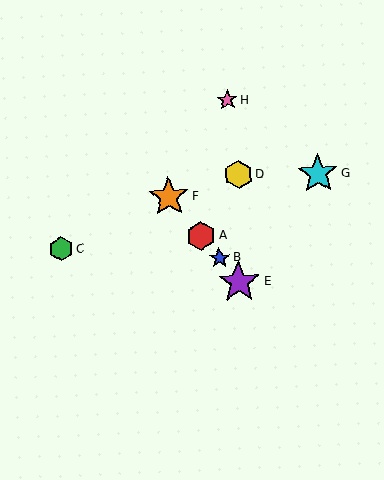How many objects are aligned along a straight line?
4 objects (A, B, E, F) are aligned along a straight line.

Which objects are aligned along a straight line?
Objects A, B, E, F are aligned along a straight line.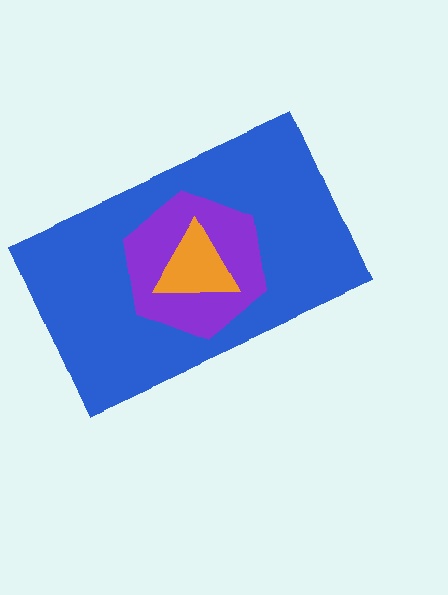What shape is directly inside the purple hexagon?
The orange triangle.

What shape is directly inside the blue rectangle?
The purple hexagon.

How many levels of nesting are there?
3.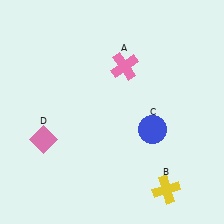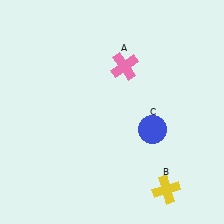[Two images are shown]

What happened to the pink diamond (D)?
The pink diamond (D) was removed in Image 2. It was in the bottom-left area of Image 1.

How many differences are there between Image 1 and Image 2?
There is 1 difference between the two images.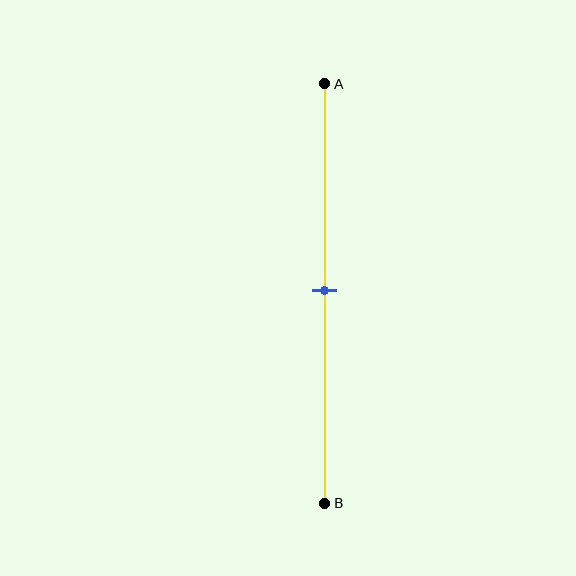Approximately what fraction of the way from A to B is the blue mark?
The blue mark is approximately 50% of the way from A to B.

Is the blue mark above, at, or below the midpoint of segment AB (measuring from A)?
The blue mark is approximately at the midpoint of segment AB.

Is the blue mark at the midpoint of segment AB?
Yes, the mark is approximately at the midpoint.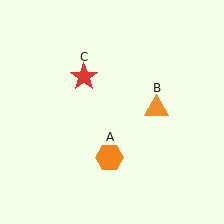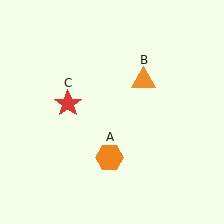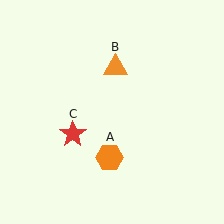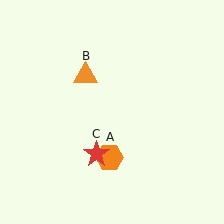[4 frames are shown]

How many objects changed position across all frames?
2 objects changed position: orange triangle (object B), red star (object C).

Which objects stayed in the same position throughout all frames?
Orange hexagon (object A) remained stationary.